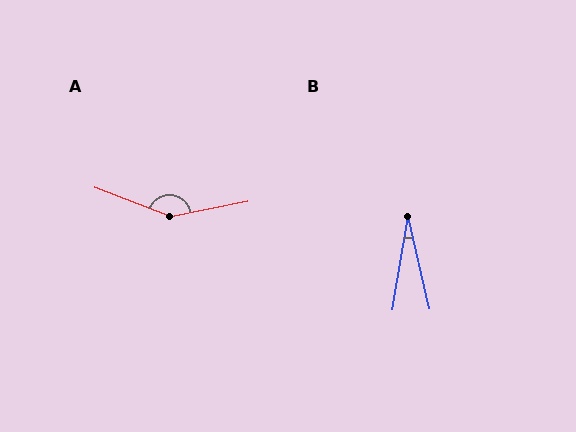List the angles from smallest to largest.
B (22°), A (148°).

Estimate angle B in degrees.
Approximately 22 degrees.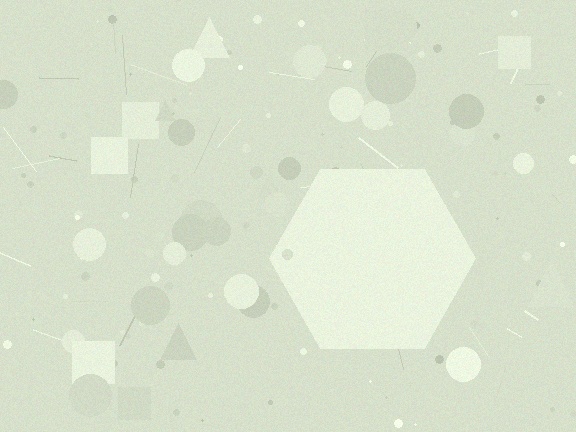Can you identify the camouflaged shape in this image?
The camouflaged shape is a hexagon.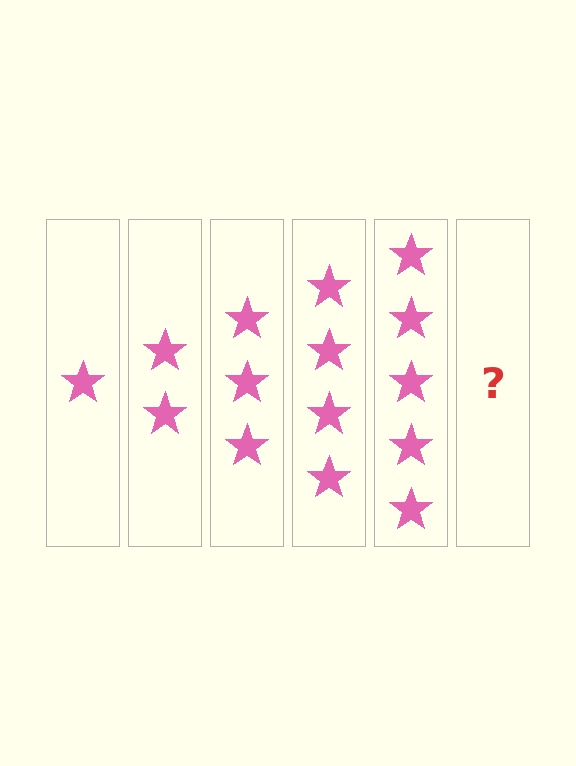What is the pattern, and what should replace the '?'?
The pattern is that each step adds one more star. The '?' should be 6 stars.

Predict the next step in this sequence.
The next step is 6 stars.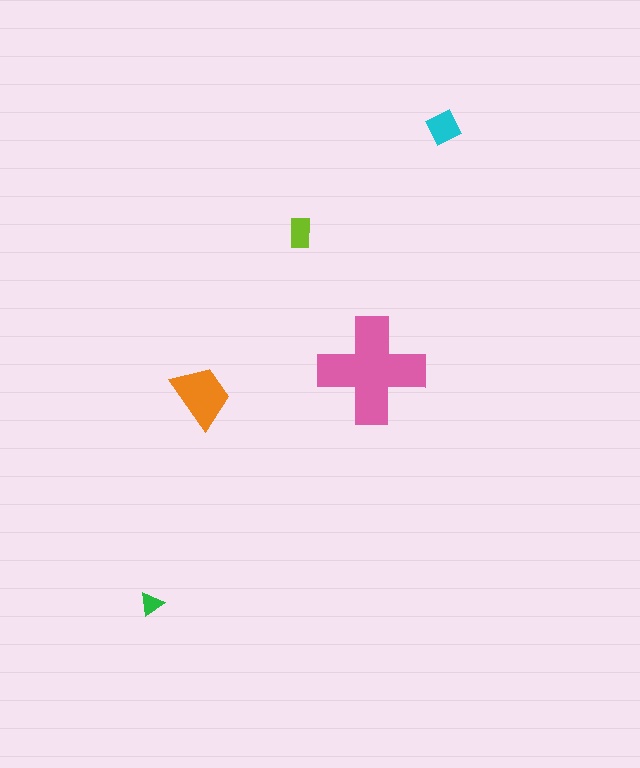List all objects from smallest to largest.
The green triangle, the lime rectangle, the cyan square, the orange trapezoid, the pink cross.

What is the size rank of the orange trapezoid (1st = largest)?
2nd.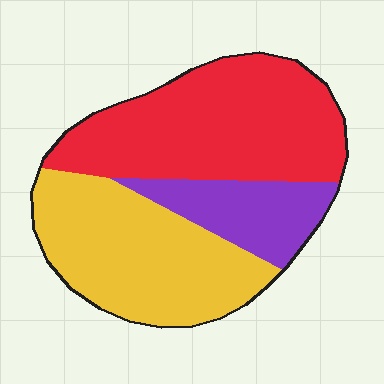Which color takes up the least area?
Purple, at roughly 15%.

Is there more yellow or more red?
Red.